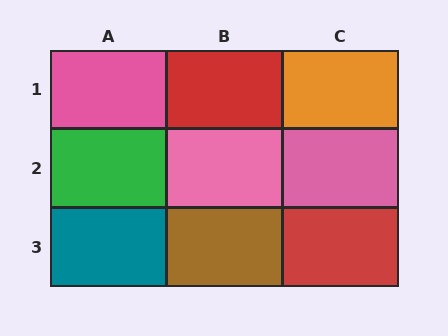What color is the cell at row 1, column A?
Pink.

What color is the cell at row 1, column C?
Orange.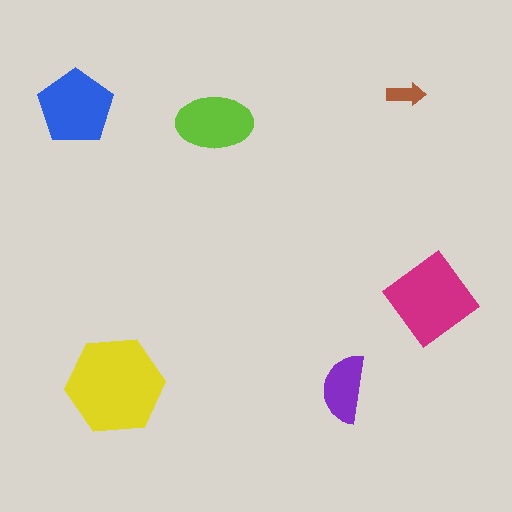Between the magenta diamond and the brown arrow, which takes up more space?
The magenta diamond.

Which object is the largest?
The yellow hexagon.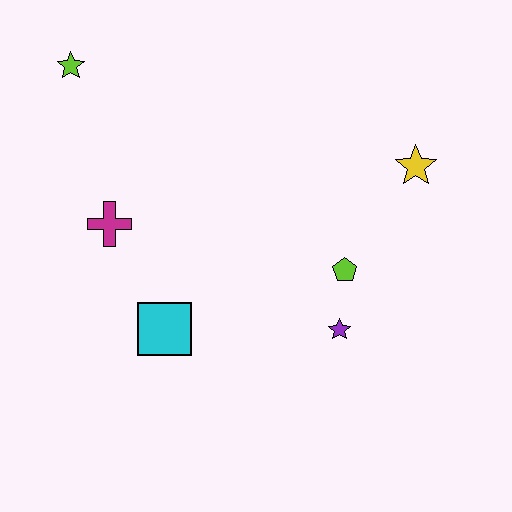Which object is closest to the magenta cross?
The cyan square is closest to the magenta cross.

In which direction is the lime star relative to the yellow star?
The lime star is to the left of the yellow star.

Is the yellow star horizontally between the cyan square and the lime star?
No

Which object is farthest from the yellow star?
The lime star is farthest from the yellow star.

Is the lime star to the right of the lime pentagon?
No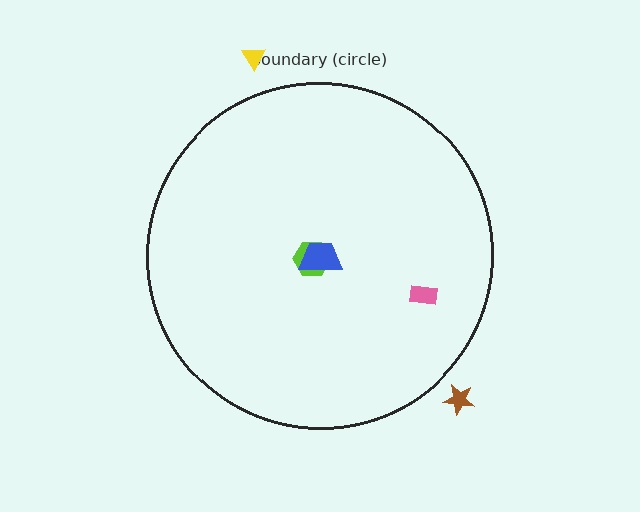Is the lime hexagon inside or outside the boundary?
Inside.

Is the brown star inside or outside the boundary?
Outside.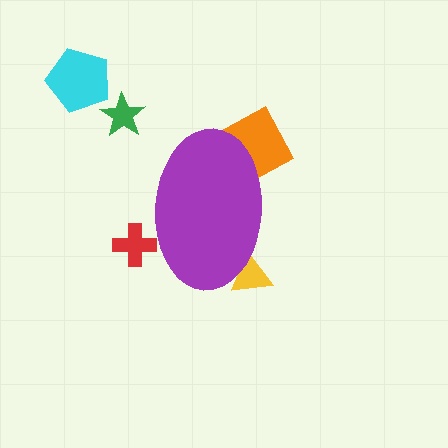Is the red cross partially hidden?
Yes, the red cross is partially hidden behind the purple ellipse.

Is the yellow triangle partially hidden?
Yes, the yellow triangle is partially hidden behind the purple ellipse.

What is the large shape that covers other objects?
A purple ellipse.